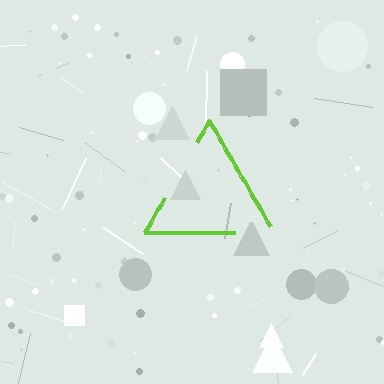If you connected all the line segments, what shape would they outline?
They would outline a triangle.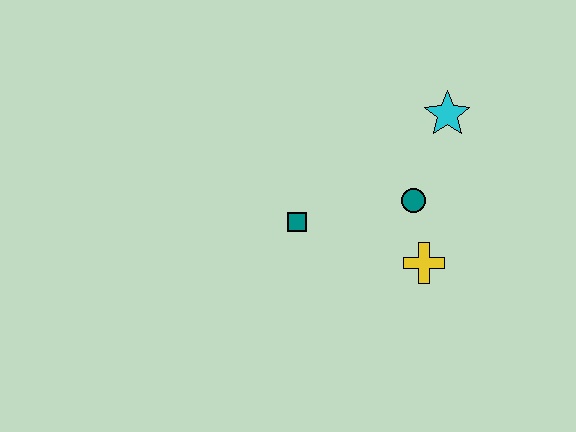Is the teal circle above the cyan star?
No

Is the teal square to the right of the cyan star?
No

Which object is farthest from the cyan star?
The teal square is farthest from the cyan star.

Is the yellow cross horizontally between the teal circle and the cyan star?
Yes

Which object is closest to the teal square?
The teal circle is closest to the teal square.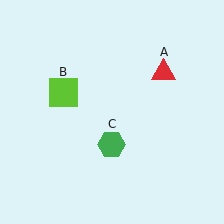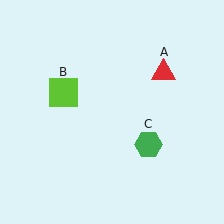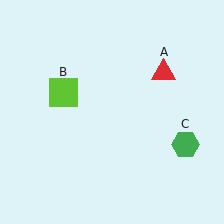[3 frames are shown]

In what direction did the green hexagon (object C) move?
The green hexagon (object C) moved right.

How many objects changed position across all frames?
1 object changed position: green hexagon (object C).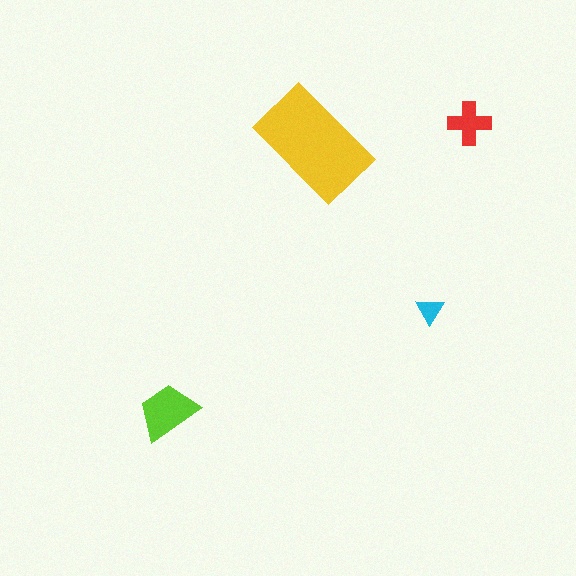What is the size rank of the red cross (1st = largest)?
3rd.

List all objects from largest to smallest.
The yellow rectangle, the lime trapezoid, the red cross, the cyan triangle.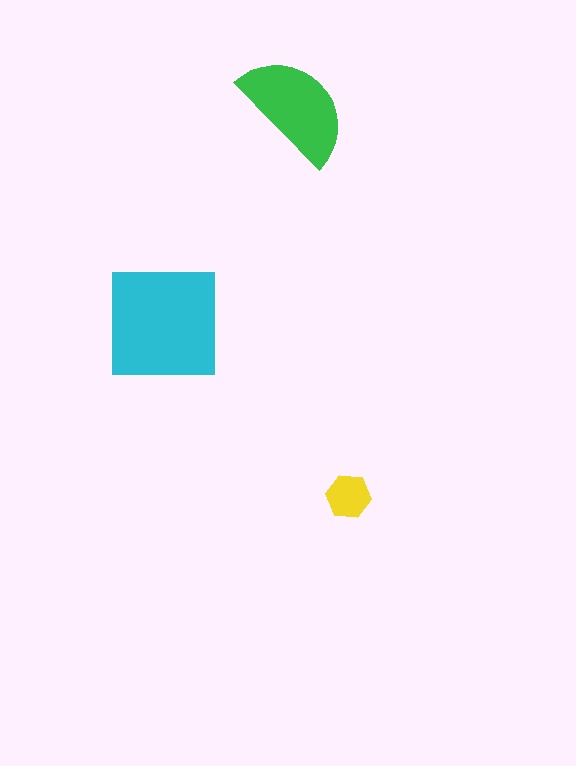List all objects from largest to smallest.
The cyan square, the green semicircle, the yellow hexagon.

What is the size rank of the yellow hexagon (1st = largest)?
3rd.